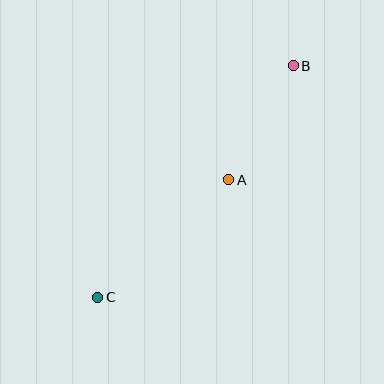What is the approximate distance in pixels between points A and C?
The distance between A and C is approximately 176 pixels.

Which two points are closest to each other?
Points A and B are closest to each other.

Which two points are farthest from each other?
Points B and C are farthest from each other.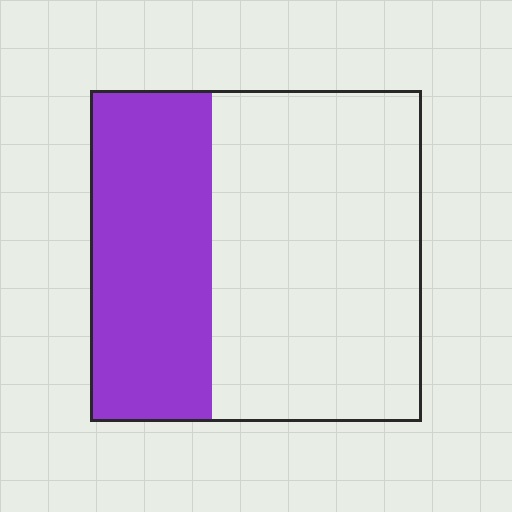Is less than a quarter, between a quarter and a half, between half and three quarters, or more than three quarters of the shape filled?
Between a quarter and a half.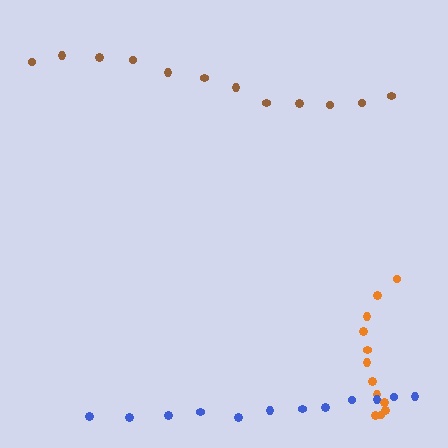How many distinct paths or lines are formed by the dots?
There are 3 distinct paths.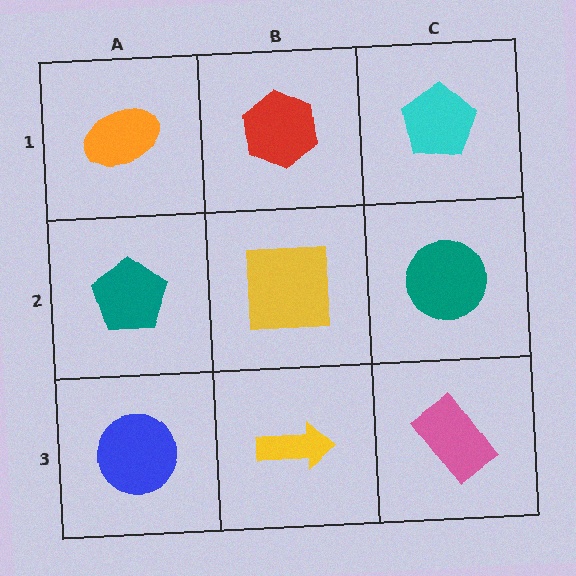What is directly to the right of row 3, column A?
A yellow arrow.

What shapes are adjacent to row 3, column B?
A yellow square (row 2, column B), a blue circle (row 3, column A), a pink rectangle (row 3, column C).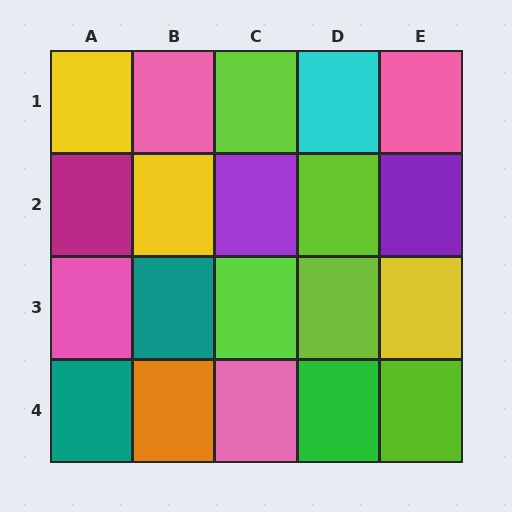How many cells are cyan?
1 cell is cyan.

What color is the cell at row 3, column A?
Pink.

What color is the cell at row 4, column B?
Orange.